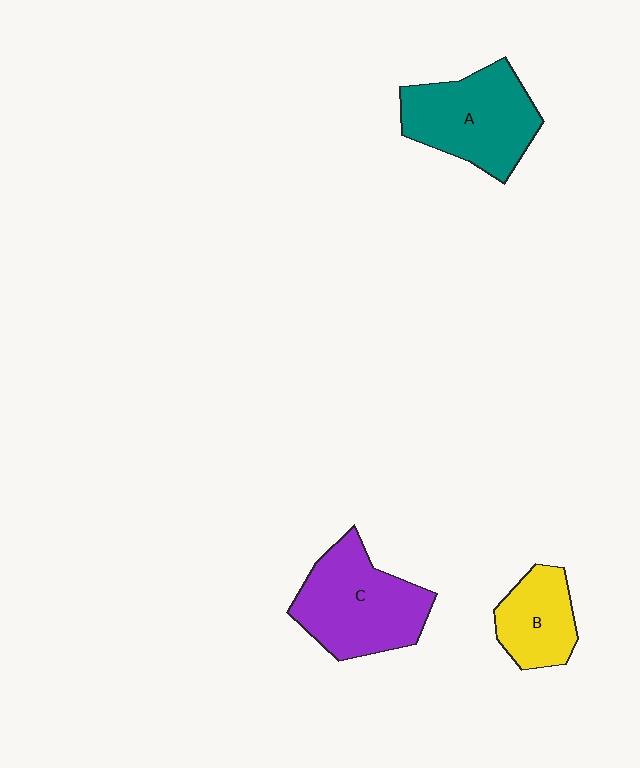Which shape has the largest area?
Shape C (purple).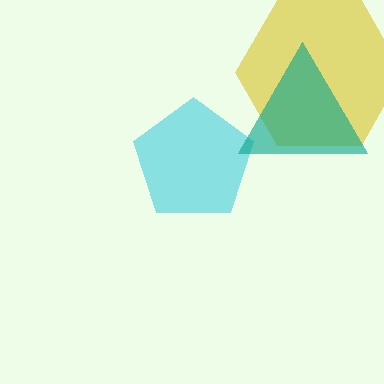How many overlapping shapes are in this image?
There are 3 overlapping shapes in the image.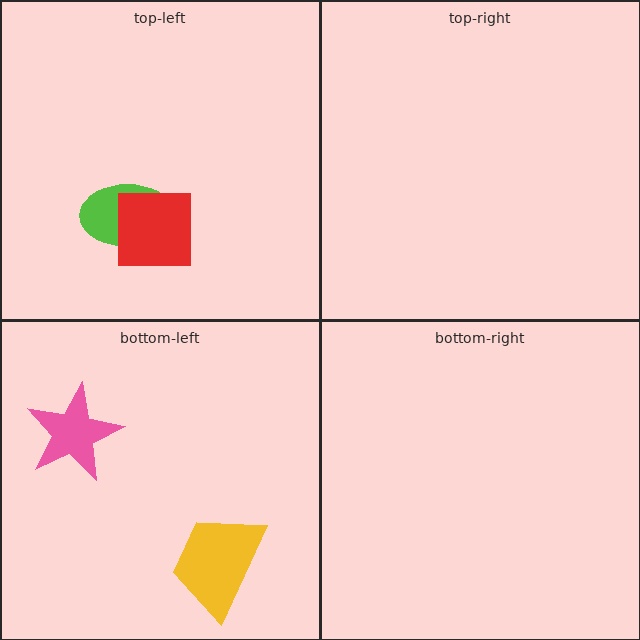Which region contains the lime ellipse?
The top-left region.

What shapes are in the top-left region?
The lime ellipse, the red square.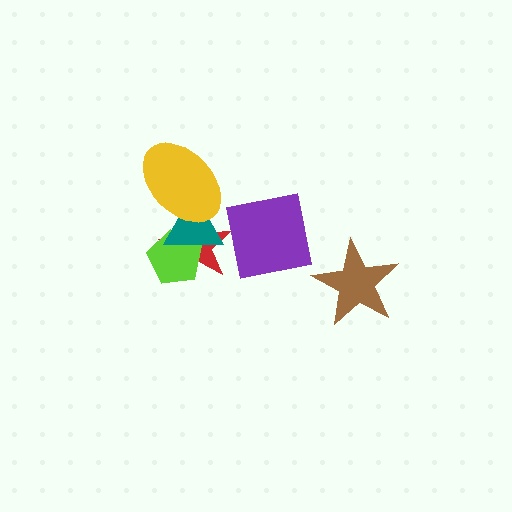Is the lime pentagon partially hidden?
Yes, it is partially covered by another shape.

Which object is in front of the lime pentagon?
The teal triangle is in front of the lime pentagon.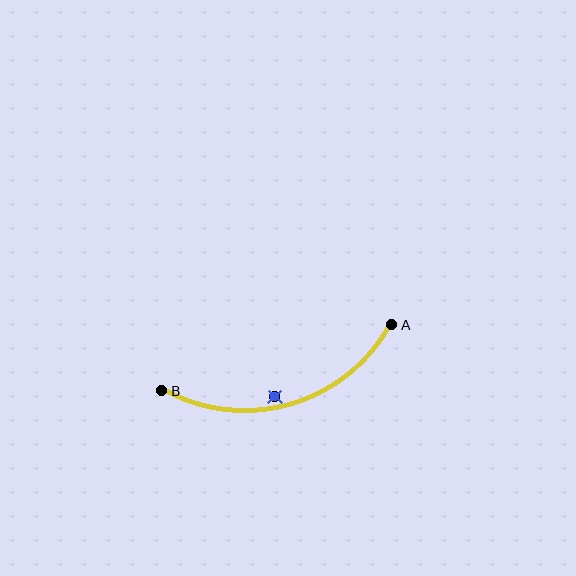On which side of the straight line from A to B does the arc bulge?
The arc bulges below the straight line connecting A and B.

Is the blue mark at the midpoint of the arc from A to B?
No — the blue mark does not lie on the arc at all. It sits slightly inside the curve.